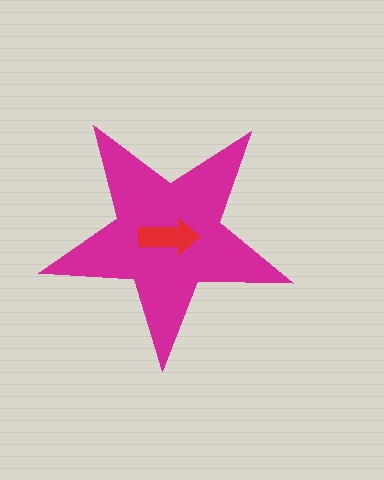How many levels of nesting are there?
2.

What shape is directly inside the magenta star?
The red arrow.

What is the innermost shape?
The red arrow.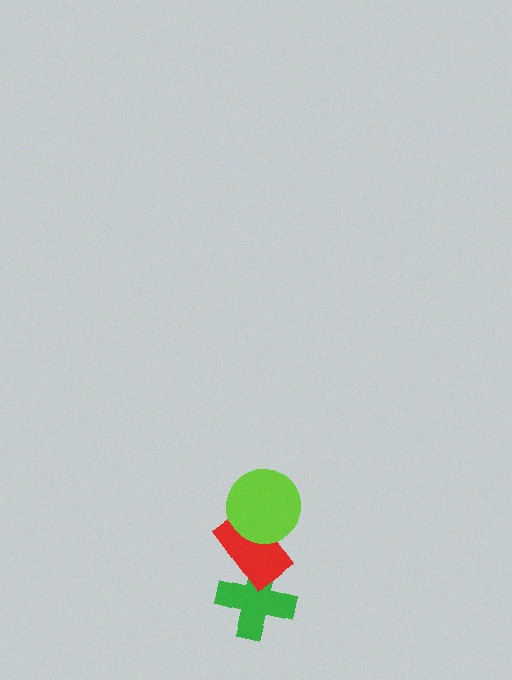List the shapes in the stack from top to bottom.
From top to bottom: the lime circle, the red rectangle, the green cross.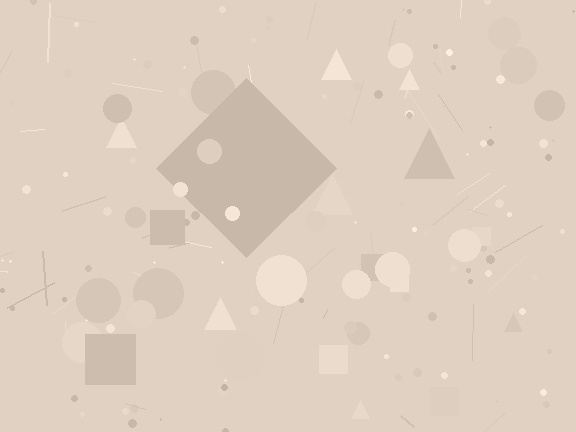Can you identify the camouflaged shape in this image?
The camouflaged shape is a diamond.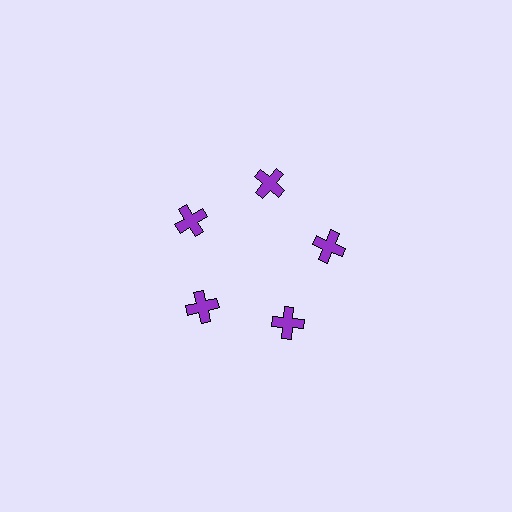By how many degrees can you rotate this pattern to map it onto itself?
The pattern maps onto itself every 72 degrees of rotation.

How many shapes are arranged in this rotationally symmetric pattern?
There are 5 shapes, arranged in 5 groups of 1.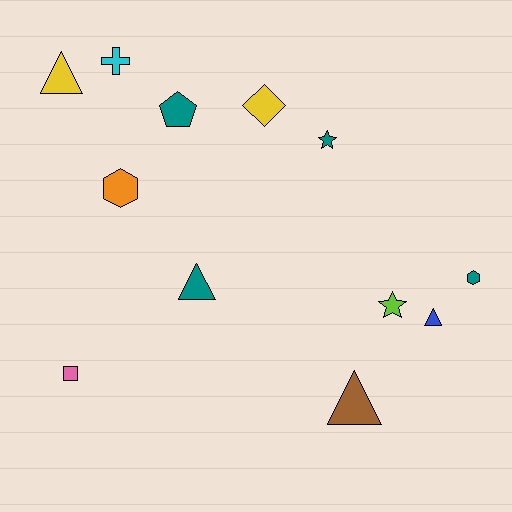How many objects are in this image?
There are 12 objects.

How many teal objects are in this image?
There are 4 teal objects.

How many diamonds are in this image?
There is 1 diamond.